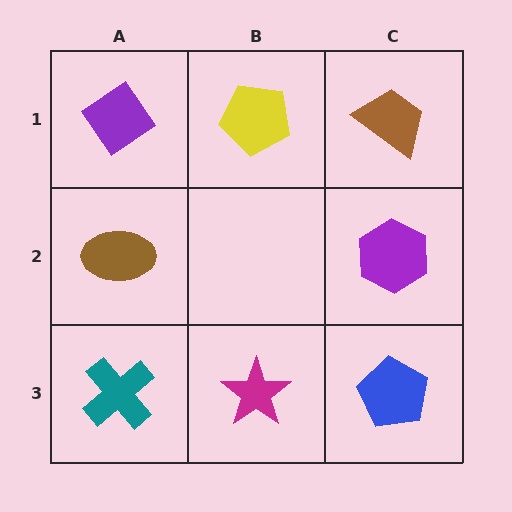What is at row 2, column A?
A brown ellipse.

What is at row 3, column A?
A teal cross.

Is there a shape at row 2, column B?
No, that cell is empty.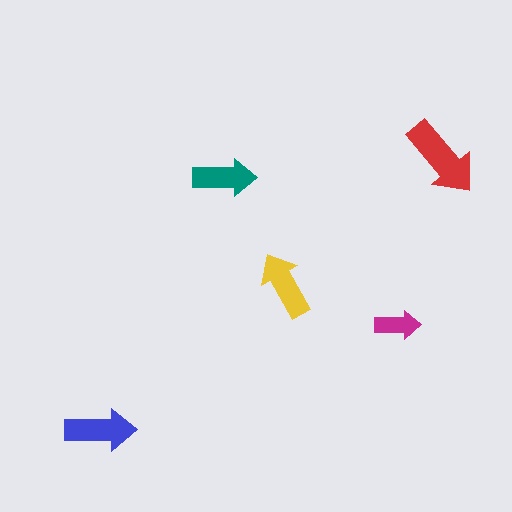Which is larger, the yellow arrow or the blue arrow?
The blue one.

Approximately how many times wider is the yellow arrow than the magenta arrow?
About 1.5 times wider.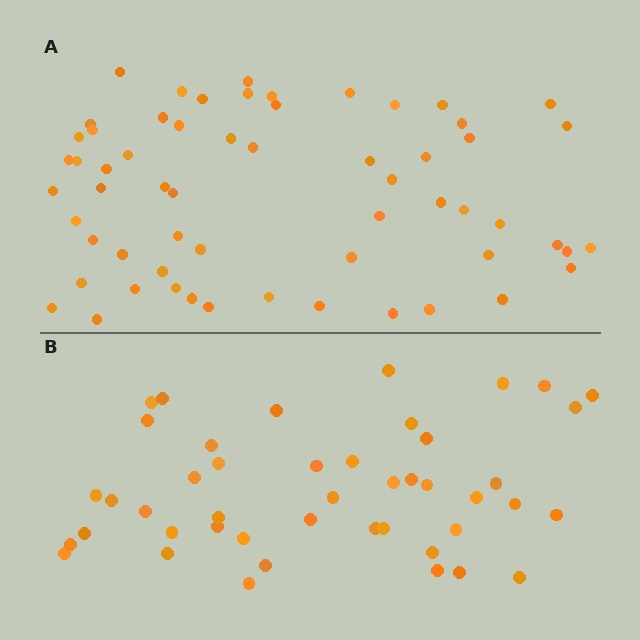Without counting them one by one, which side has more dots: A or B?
Region A (the top region) has more dots.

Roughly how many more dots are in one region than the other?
Region A has approximately 15 more dots than region B.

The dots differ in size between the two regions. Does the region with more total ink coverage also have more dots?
No. Region B has more total ink coverage because its dots are larger, but region A actually contains more individual dots. Total area can be misleading — the number of items is what matters here.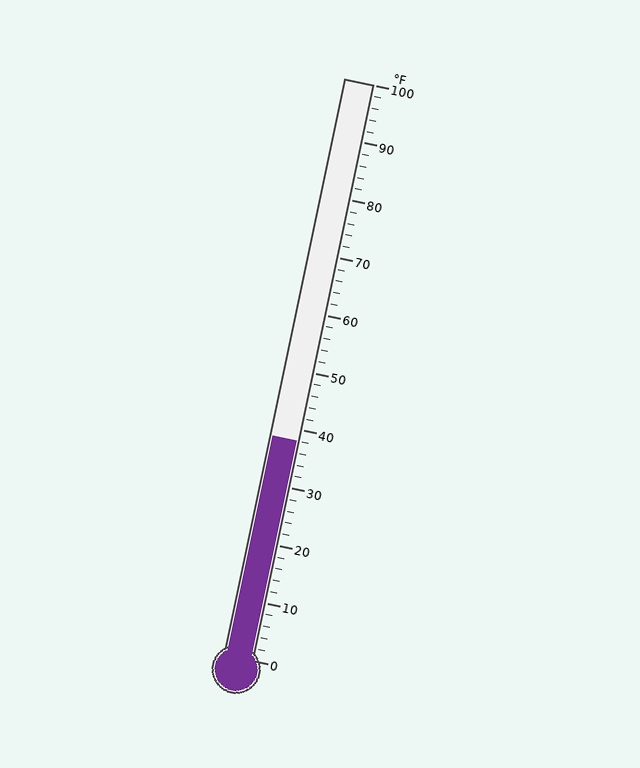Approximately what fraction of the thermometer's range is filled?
The thermometer is filled to approximately 40% of its range.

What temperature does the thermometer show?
The thermometer shows approximately 38°F.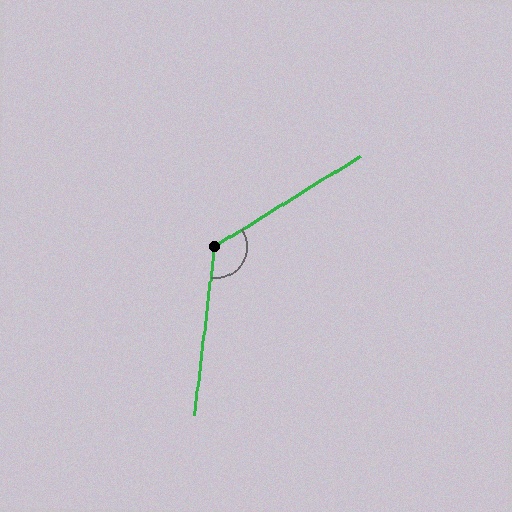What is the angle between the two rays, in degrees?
Approximately 129 degrees.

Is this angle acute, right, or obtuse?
It is obtuse.